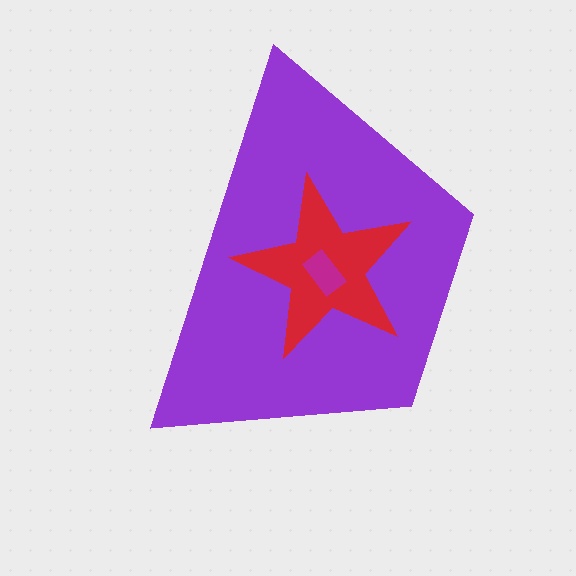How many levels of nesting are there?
3.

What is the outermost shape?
The purple trapezoid.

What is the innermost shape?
The magenta rectangle.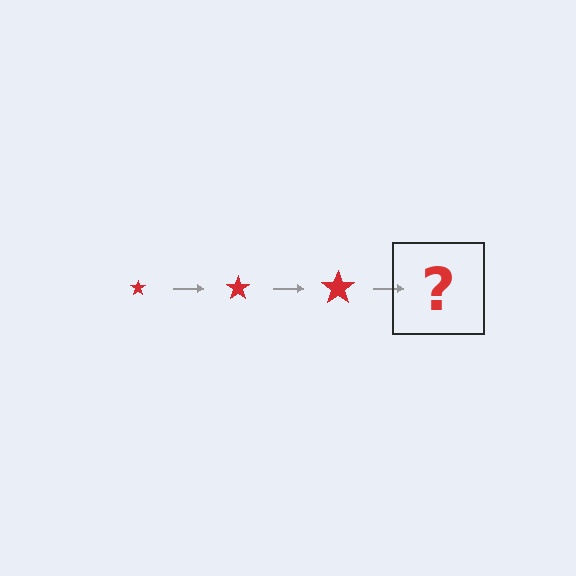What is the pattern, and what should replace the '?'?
The pattern is that the star gets progressively larger each step. The '?' should be a red star, larger than the previous one.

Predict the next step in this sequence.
The next step is a red star, larger than the previous one.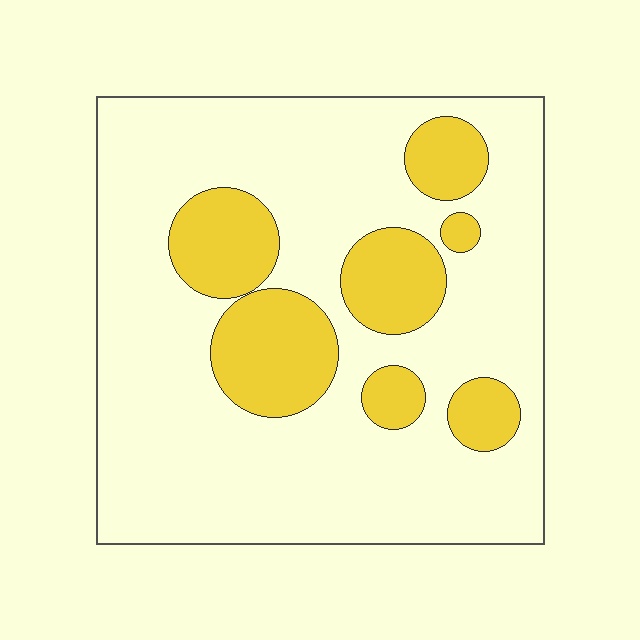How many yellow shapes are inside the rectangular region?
7.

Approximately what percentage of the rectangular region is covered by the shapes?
Approximately 25%.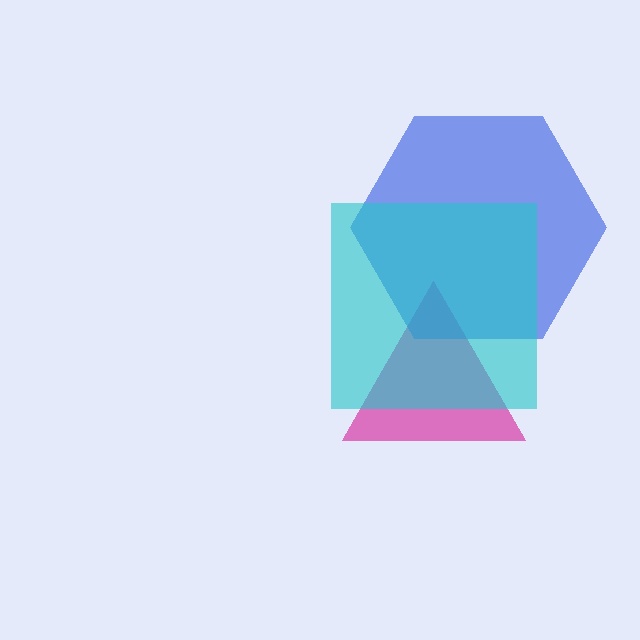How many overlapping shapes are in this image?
There are 3 overlapping shapes in the image.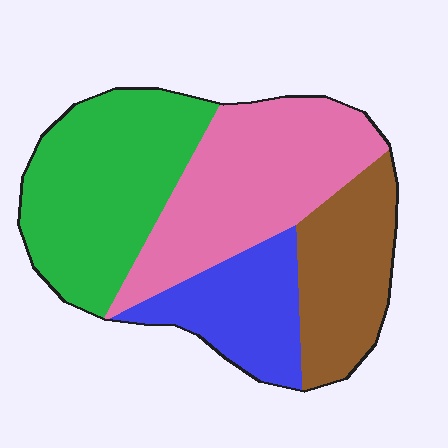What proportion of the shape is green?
Green covers roughly 30% of the shape.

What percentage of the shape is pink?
Pink takes up about one third (1/3) of the shape.